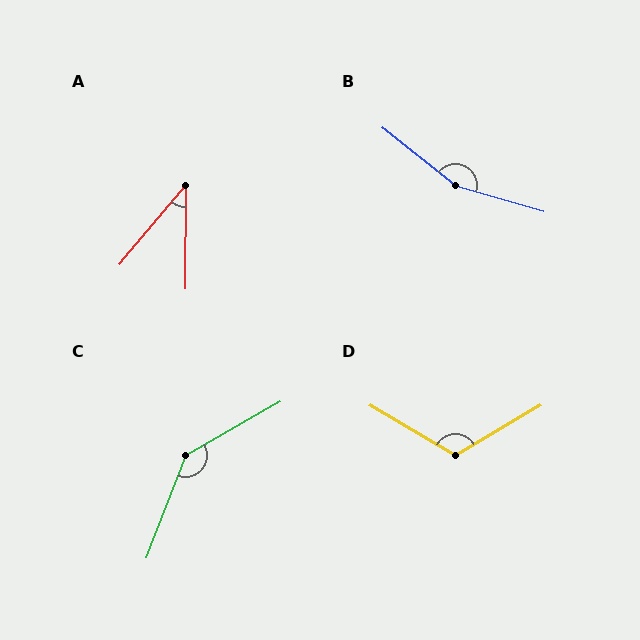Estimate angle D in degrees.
Approximately 119 degrees.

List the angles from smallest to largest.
A (40°), D (119°), C (141°), B (158°).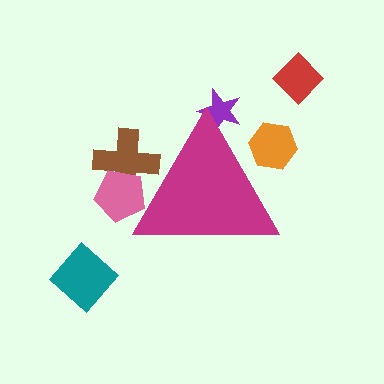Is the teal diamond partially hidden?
No, the teal diamond is fully visible.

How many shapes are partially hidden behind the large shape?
4 shapes are partially hidden.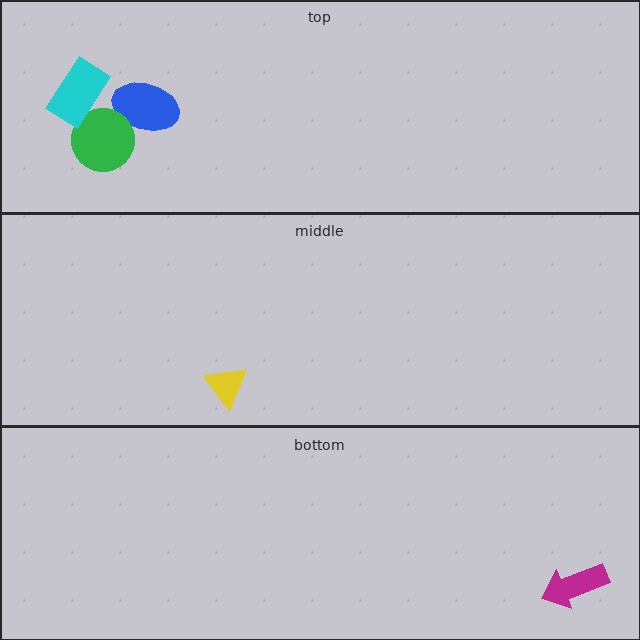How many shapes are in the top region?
3.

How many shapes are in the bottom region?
1.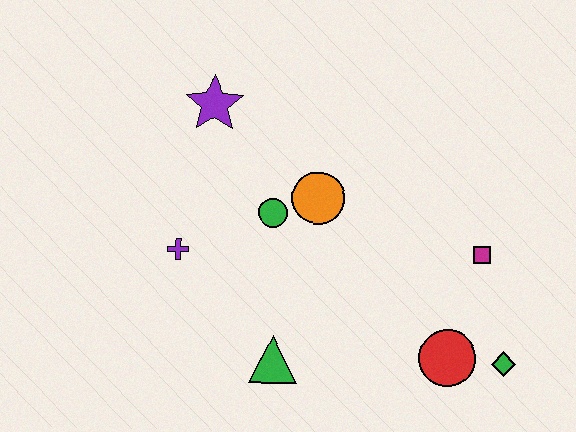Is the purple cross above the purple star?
No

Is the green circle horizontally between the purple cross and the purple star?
No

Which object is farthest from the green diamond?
The purple star is farthest from the green diamond.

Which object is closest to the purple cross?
The green circle is closest to the purple cross.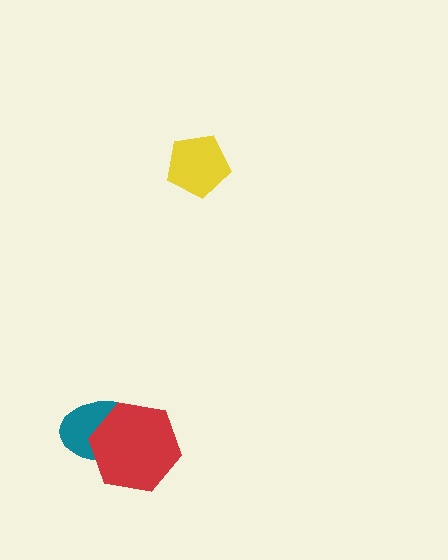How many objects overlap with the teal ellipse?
1 object overlaps with the teal ellipse.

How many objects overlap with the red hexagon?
1 object overlaps with the red hexagon.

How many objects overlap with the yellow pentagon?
0 objects overlap with the yellow pentagon.